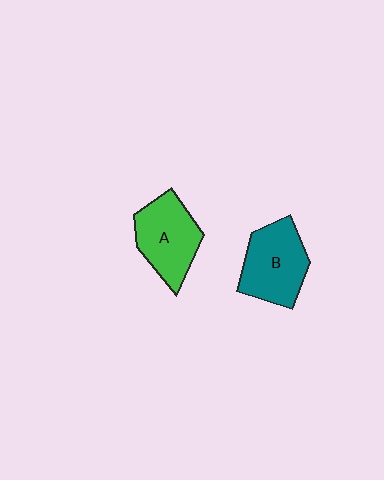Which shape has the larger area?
Shape B (teal).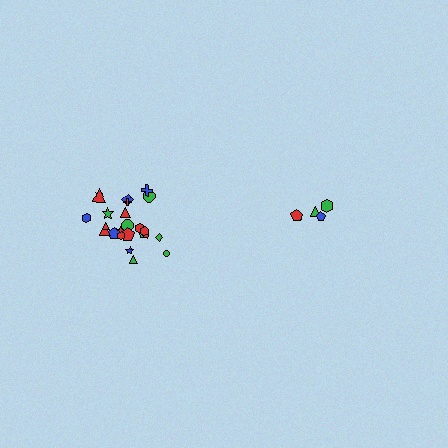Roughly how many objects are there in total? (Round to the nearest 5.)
Roughly 30 objects in total.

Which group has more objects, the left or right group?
The left group.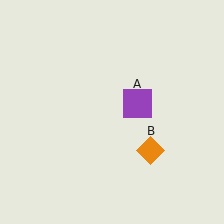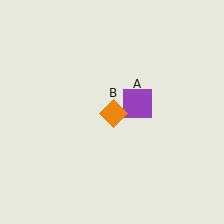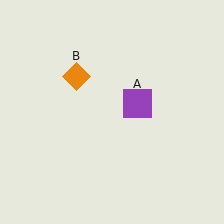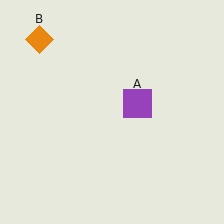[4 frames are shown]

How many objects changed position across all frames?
1 object changed position: orange diamond (object B).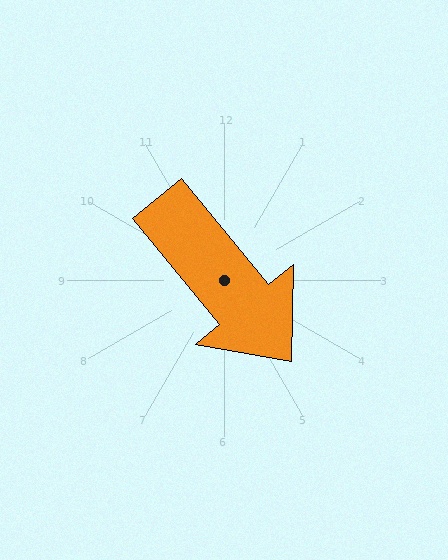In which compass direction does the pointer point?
Southeast.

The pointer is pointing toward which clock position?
Roughly 5 o'clock.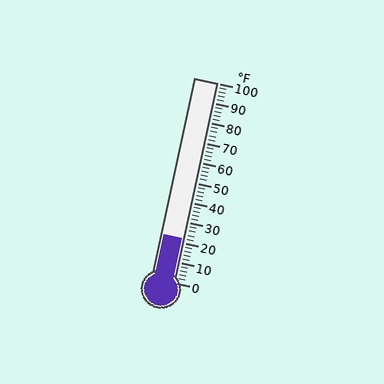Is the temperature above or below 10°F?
The temperature is above 10°F.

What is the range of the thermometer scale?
The thermometer scale ranges from 0°F to 100°F.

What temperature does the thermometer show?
The thermometer shows approximately 22°F.